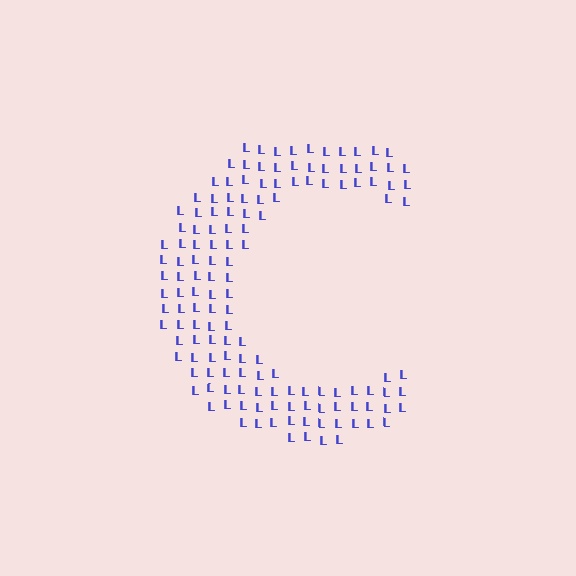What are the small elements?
The small elements are letter L's.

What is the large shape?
The large shape is the letter C.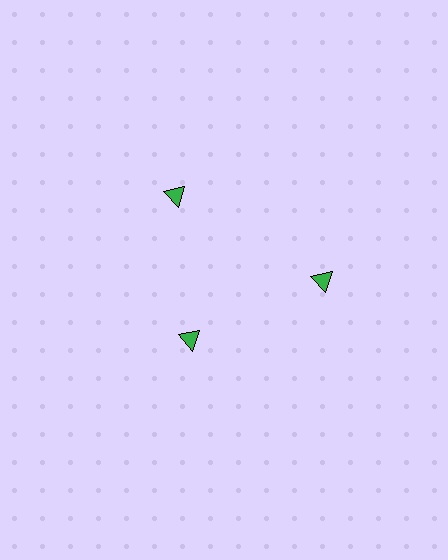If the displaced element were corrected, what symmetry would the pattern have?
It would have 3-fold rotational symmetry — the pattern would map onto itself every 120 degrees.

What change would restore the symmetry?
The symmetry would be restored by moving it outward, back onto the ring so that all 3 triangles sit at equal angles and equal distance from the center.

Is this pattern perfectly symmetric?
No. The 3 green triangles are arranged in a ring, but one element near the 7 o'clock position is pulled inward toward the center, breaking the 3-fold rotational symmetry.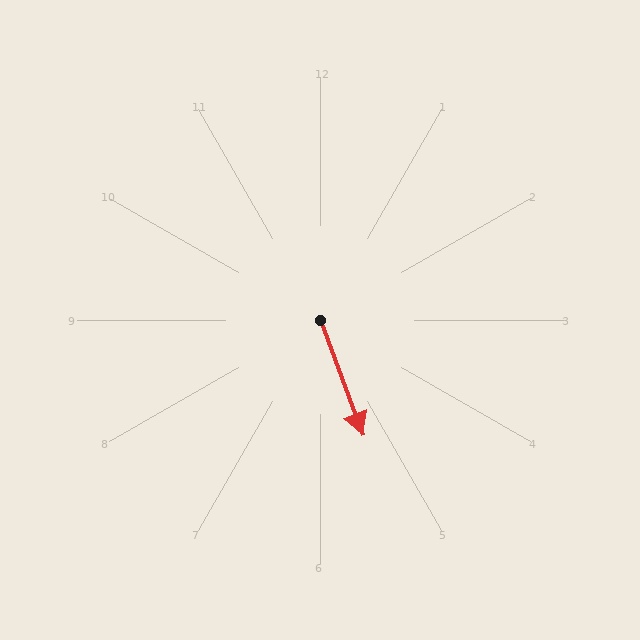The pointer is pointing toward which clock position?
Roughly 5 o'clock.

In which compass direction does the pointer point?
South.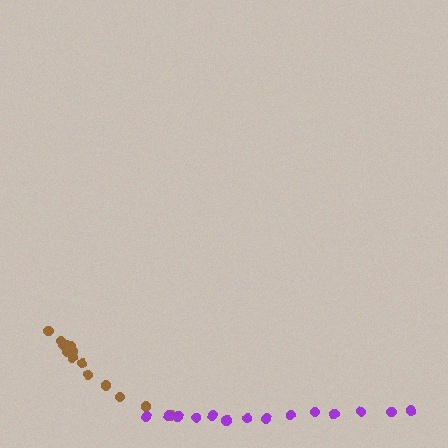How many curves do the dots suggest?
There are 2 distinct paths.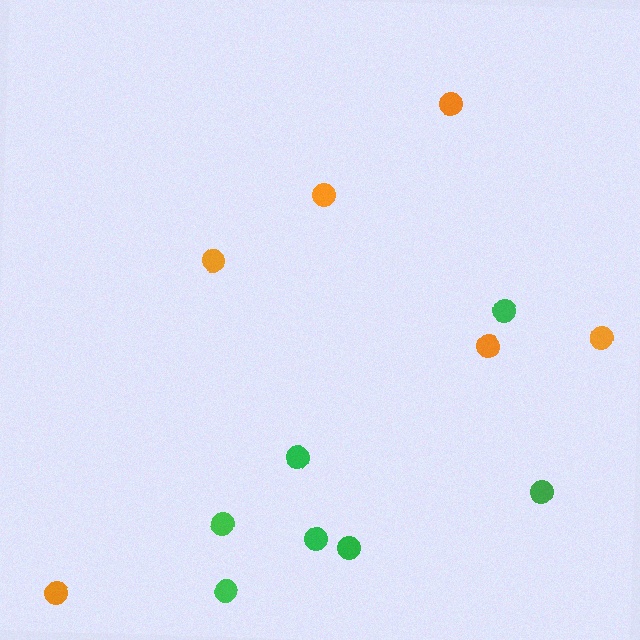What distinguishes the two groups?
There are 2 groups: one group of green circles (7) and one group of orange circles (6).